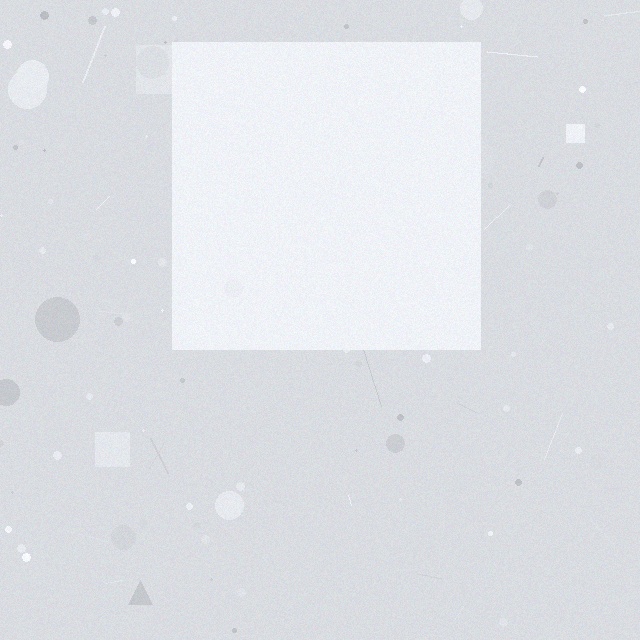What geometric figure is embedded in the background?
A square is embedded in the background.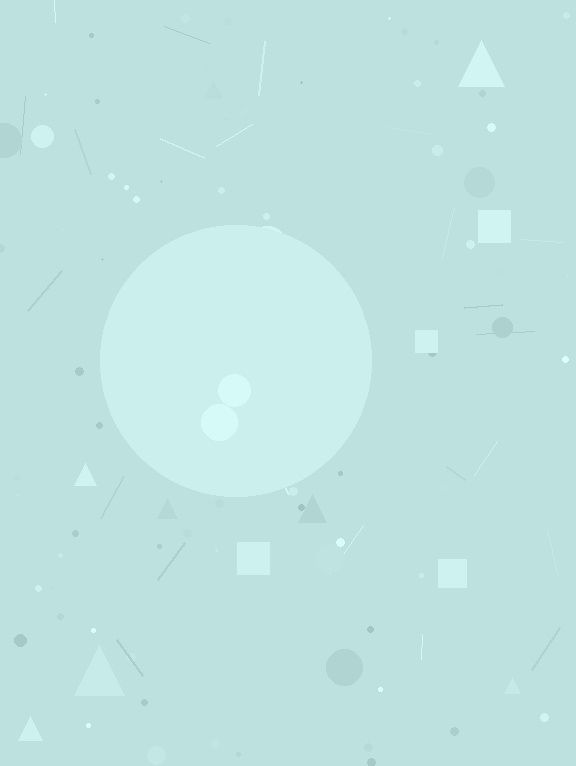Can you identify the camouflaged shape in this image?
The camouflaged shape is a circle.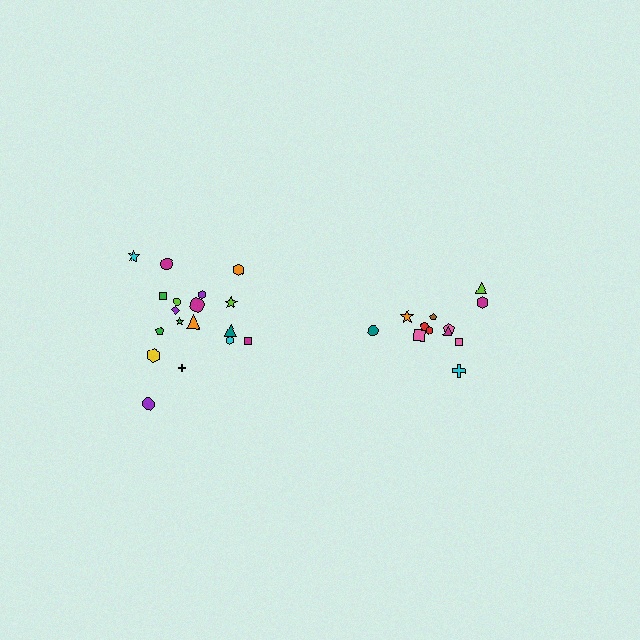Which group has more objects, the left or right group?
The left group.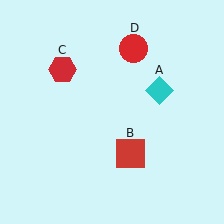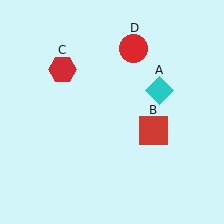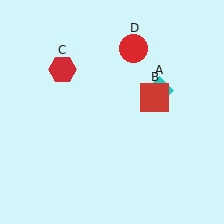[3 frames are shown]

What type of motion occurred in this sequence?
The red square (object B) rotated counterclockwise around the center of the scene.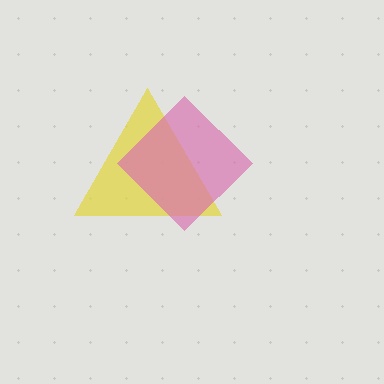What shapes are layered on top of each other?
The layered shapes are: a yellow triangle, a pink diamond.